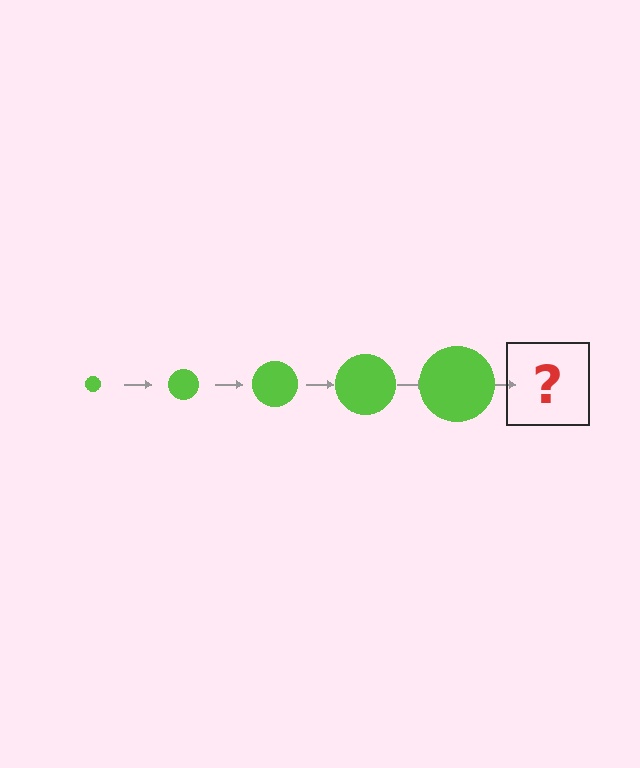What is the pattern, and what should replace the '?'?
The pattern is that the circle gets progressively larger each step. The '?' should be a lime circle, larger than the previous one.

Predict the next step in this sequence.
The next step is a lime circle, larger than the previous one.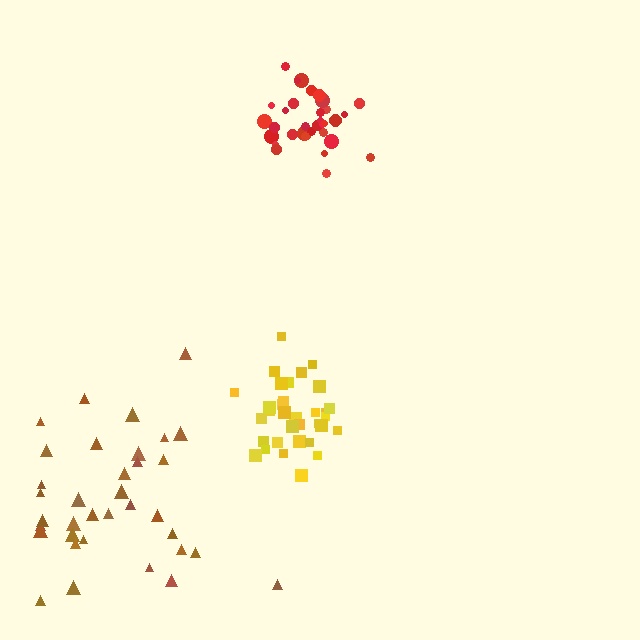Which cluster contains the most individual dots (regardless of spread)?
Brown (35).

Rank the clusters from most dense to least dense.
red, yellow, brown.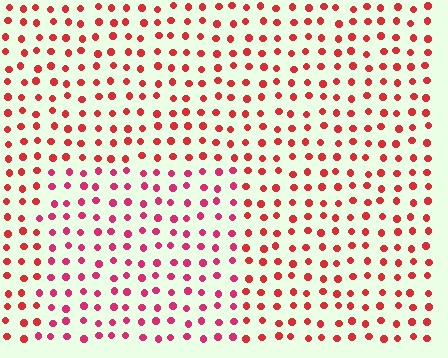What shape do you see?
I see a rectangle.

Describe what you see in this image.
The image is filled with small red elements in a uniform arrangement. A rectangle-shaped region is visible where the elements are tinted to a slightly different hue, forming a subtle color boundary.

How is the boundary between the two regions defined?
The boundary is defined purely by a slight shift in hue (about 22 degrees). Spacing, size, and orientation are identical on both sides.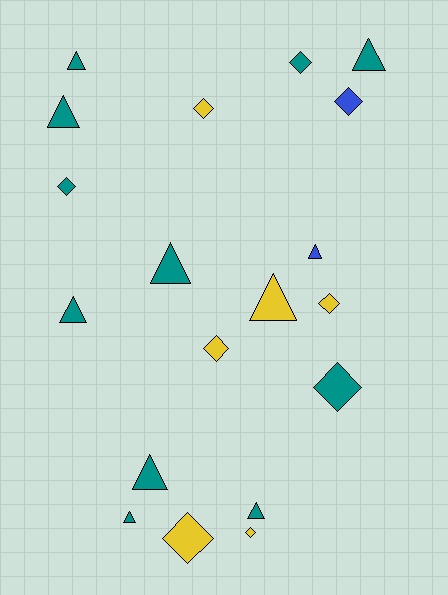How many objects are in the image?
There are 19 objects.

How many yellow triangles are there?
There is 1 yellow triangle.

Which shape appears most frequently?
Triangle, with 10 objects.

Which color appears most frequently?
Teal, with 11 objects.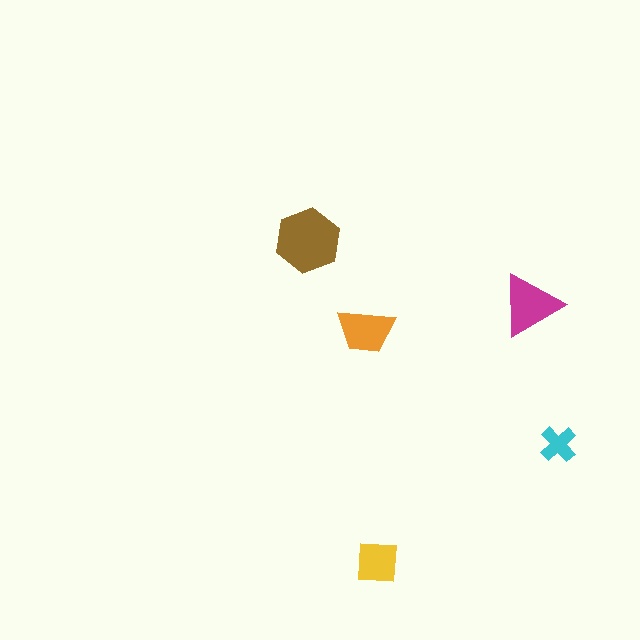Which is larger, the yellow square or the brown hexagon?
The brown hexagon.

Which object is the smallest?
The cyan cross.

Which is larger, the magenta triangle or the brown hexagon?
The brown hexagon.